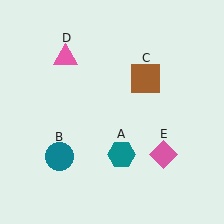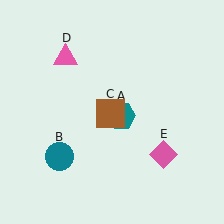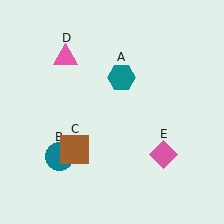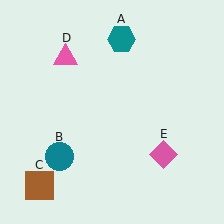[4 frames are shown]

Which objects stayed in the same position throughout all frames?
Teal circle (object B) and pink triangle (object D) and pink diamond (object E) remained stationary.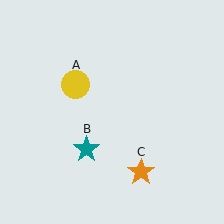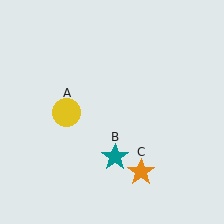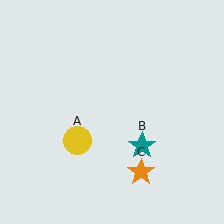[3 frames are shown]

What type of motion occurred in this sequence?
The yellow circle (object A), teal star (object B) rotated counterclockwise around the center of the scene.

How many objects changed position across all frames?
2 objects changed position: yellow circle (object A), teal star (object B).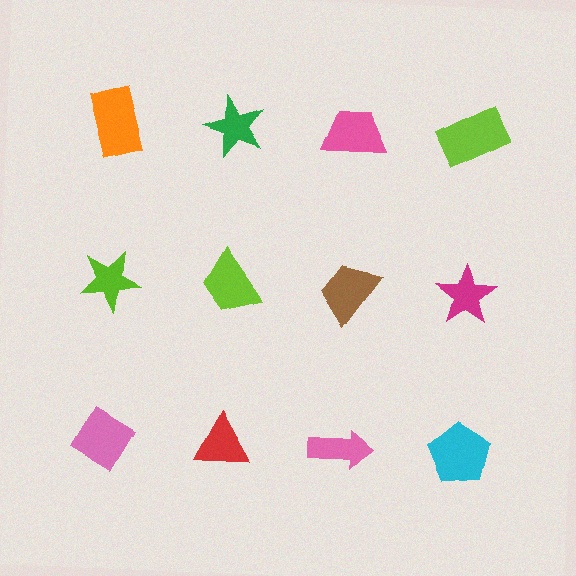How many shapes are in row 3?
4 shapes.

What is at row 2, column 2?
A lime trapezoid.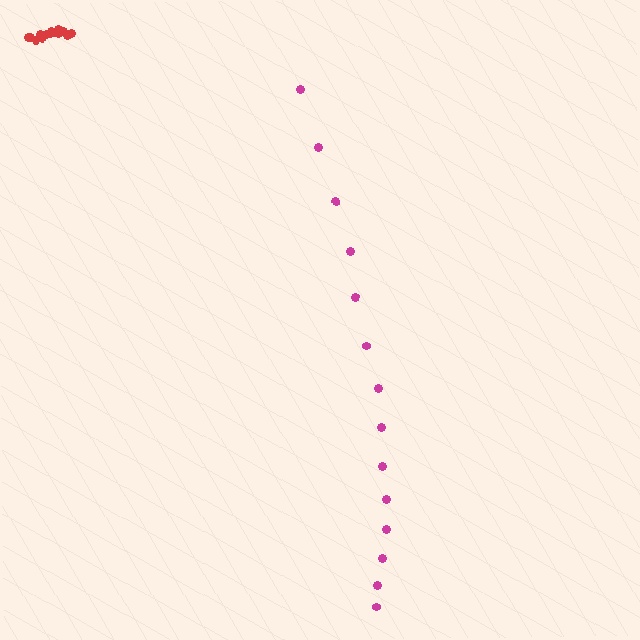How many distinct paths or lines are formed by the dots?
There are 2 distinct paths.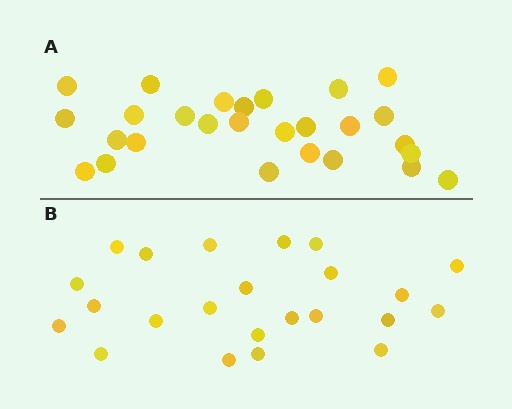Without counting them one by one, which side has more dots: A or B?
Region A (the top region) has more dots.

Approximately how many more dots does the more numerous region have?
Region A has about 4 more dots than region B.